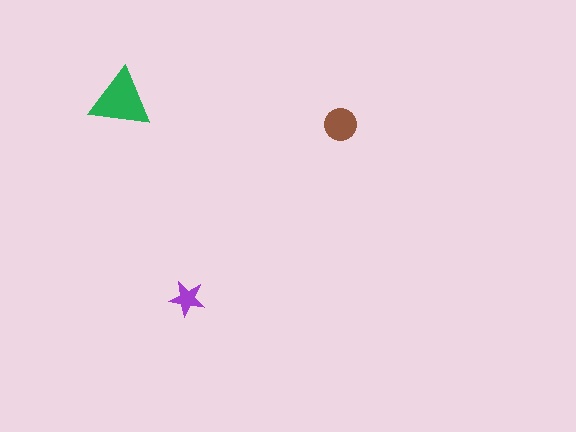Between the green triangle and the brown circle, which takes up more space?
The green triangle.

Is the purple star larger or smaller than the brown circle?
Smaller.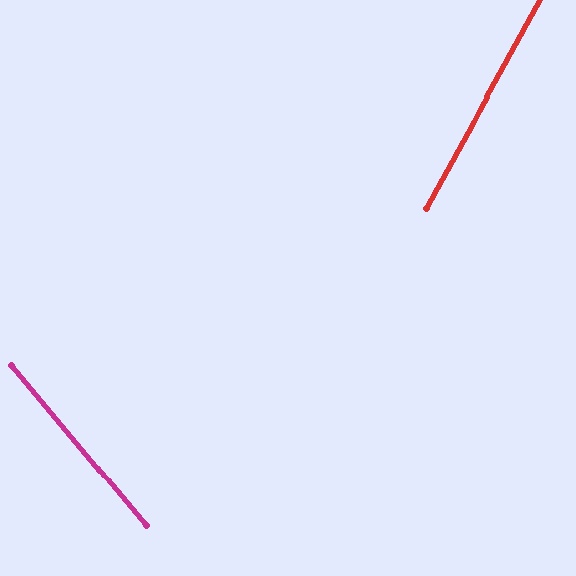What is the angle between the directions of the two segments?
Approximately 69 degrees.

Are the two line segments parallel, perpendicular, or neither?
Neither parallel nor perpendicular — they differ by about 69°.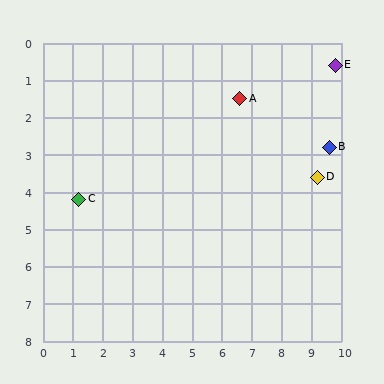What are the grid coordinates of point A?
Point A is at approximately (6.6, 1.5).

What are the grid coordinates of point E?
Point E is at approximately (9.8, 0.6).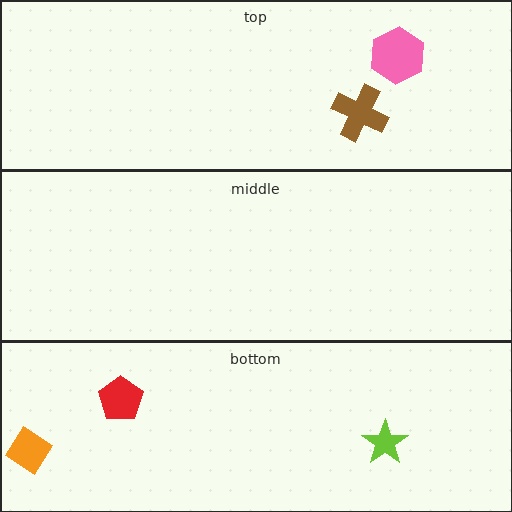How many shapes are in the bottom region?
3.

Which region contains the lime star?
The bottom region.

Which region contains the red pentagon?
The bottom region.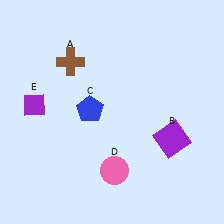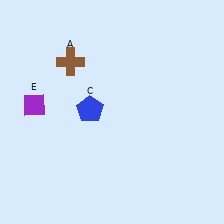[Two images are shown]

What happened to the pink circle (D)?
The pink circle (D) was removed in Image 2. It was in the bottom-right area of Image 1.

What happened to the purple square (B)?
The purple square (B) was removed in Image 2. It was in the bottom-right area of Image 1.